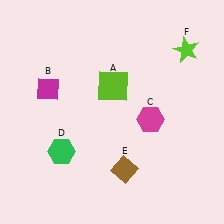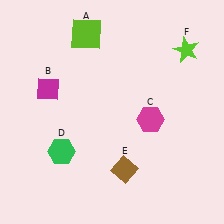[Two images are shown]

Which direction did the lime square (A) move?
The lime square (A) moved up.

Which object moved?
The lime square (A) moved up.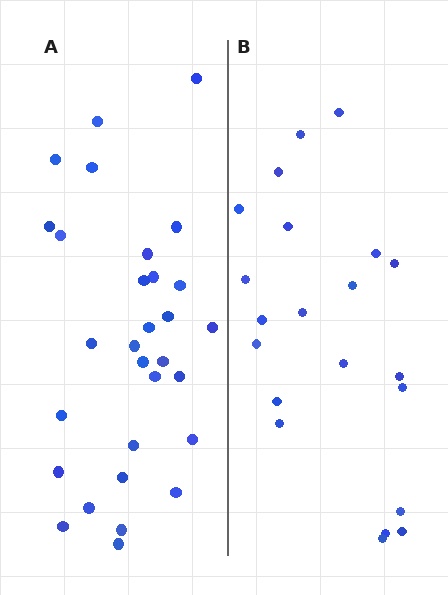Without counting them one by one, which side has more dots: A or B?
Region A (the left region) has more dots.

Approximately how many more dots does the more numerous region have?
Region A has roughly 8 or so more dots than region B.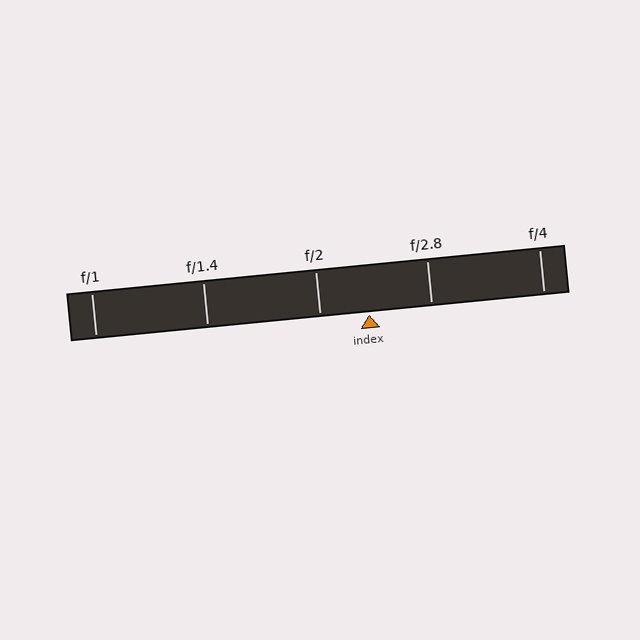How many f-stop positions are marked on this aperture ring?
There are 5 f-stop positions marked.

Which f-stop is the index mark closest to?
The index mark is closest to f/2.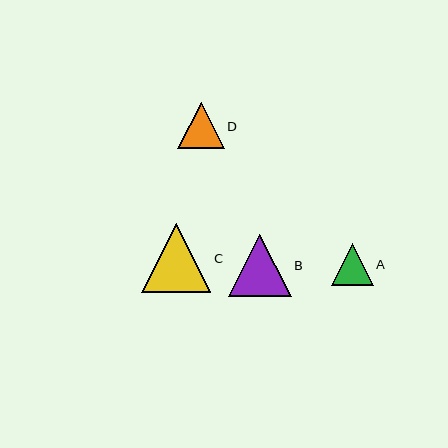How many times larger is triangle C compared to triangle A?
Triangle C is approximately 1.7 times the size of triangle A.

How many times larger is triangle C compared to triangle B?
Triangle C is approximately 1.1 times the size of triangle B.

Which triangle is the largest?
Triangle C is the largest with a size of approximately 69 pixels.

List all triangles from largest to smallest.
From largest to smallest: C, B, D, A.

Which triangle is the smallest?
Triangle A is the smallest with a size of approximately 42 pixels.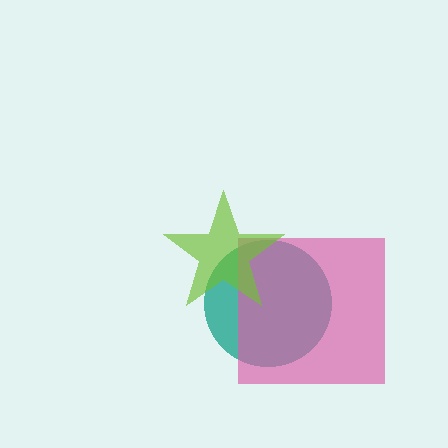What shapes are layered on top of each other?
The layered shapes are: a teal circle, a pink square, a lime star.